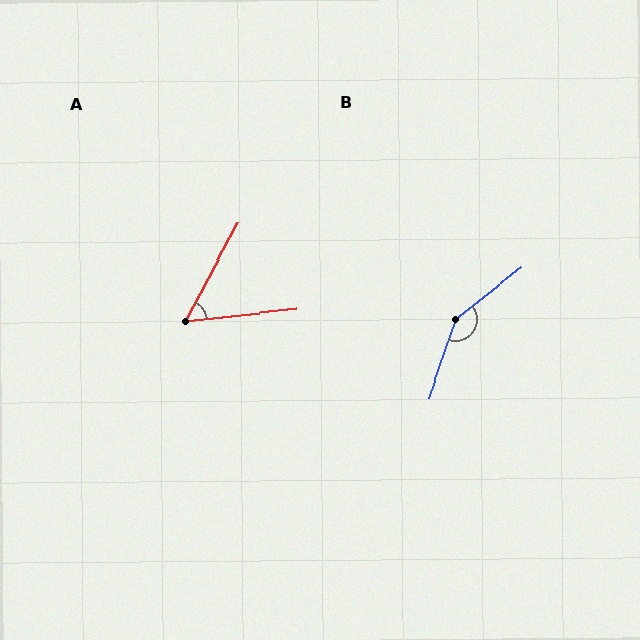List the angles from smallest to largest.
A (56°), B (146°).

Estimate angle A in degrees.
Approximately 56 degrees.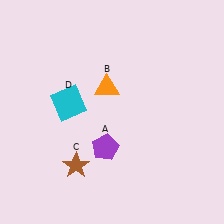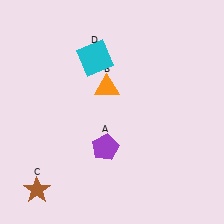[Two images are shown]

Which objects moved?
The objects that moved are: the brown star (C), the cyan square (D).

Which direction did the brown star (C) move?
The brown star (C) moved left.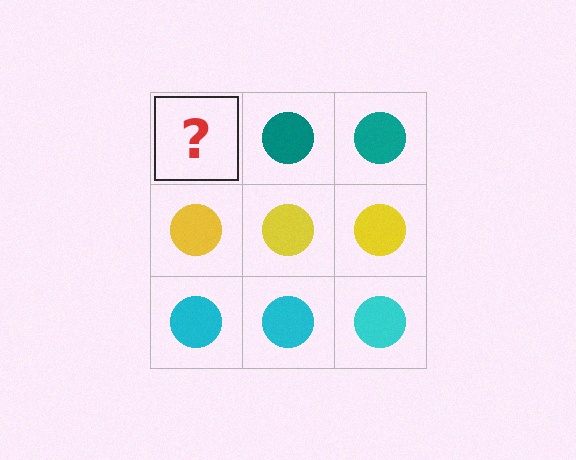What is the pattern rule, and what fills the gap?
The rule is that each row has a consistent color. The gap should be filled with a teal circle.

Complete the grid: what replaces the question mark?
The question mark should be replaced with a teal circle.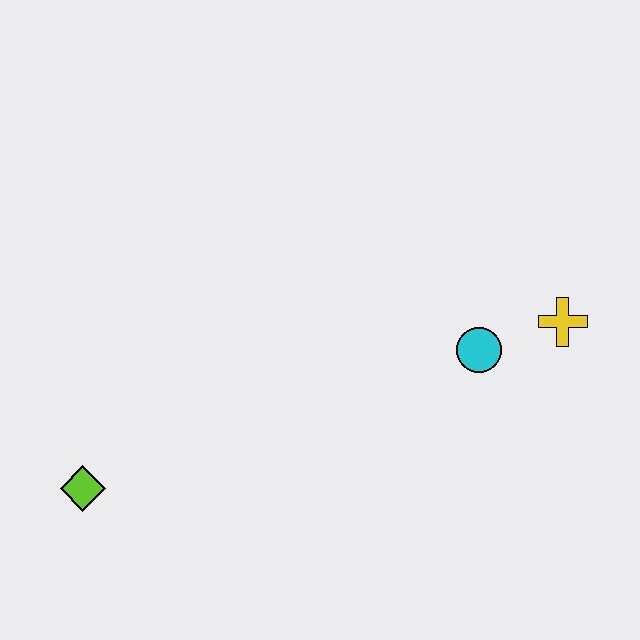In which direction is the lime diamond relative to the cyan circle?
The lime diamond is to the left of the cyan circle.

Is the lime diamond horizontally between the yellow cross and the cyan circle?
No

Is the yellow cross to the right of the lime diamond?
Yes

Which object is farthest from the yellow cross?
The lime diamond is farthest from the yellow cross.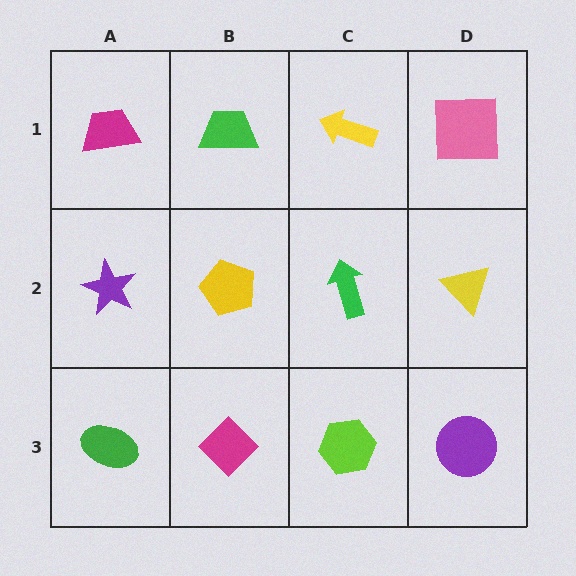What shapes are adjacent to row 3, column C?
A green arrow (row 2, column C), a magenta diamond (row 3, column B), a purple circle (row 3, column D).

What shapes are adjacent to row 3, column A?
A purple star (row 2, column A), a magenta diamond (row 3, column B).